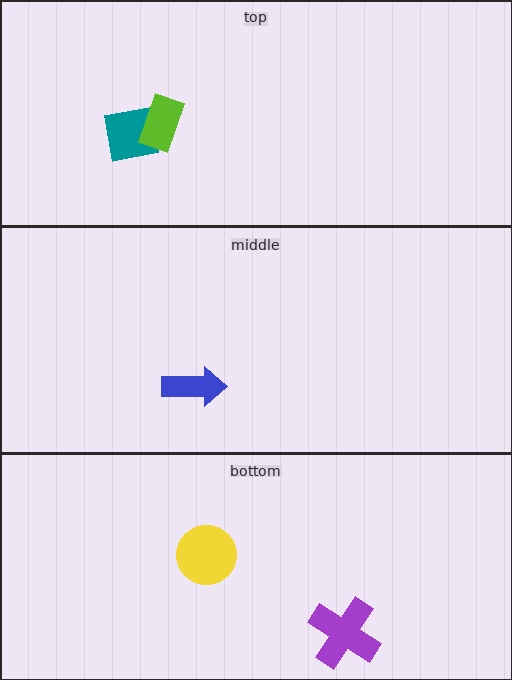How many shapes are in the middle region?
1.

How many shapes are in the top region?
2.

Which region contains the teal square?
The top region.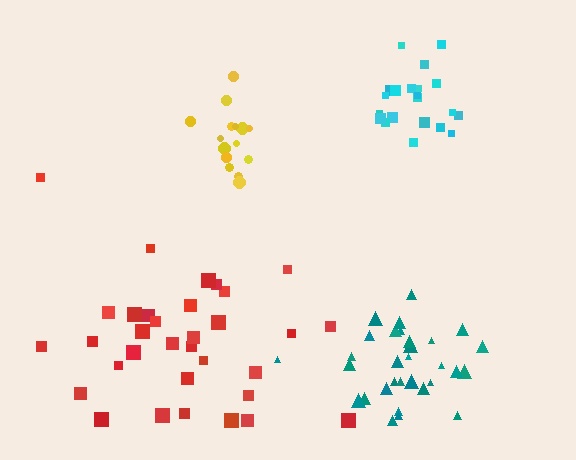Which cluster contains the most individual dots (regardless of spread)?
Red (33).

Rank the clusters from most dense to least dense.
cyan, yellow, teal, red.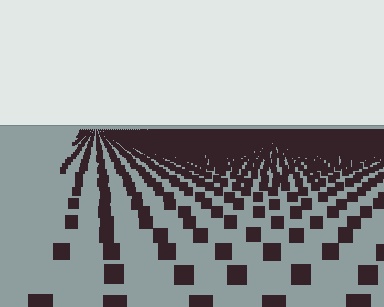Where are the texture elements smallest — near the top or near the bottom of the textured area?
Near the top.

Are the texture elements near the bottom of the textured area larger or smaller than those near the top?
Larger. Near the bottom, elements are closer to the viewer and appear at a bigger on-screen size.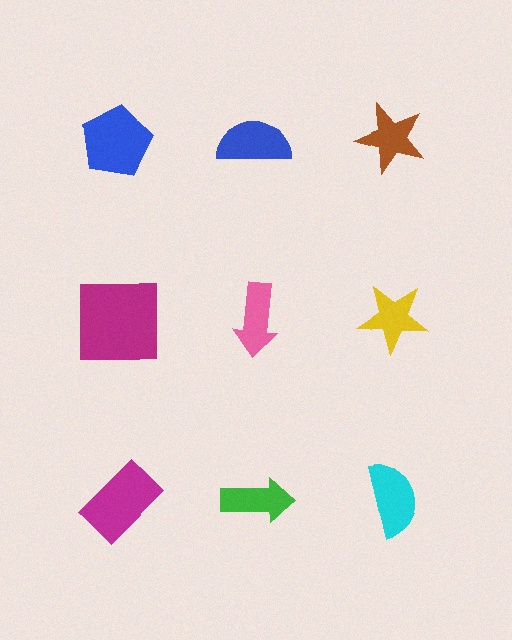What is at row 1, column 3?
A brown star.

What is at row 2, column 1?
A magenta square.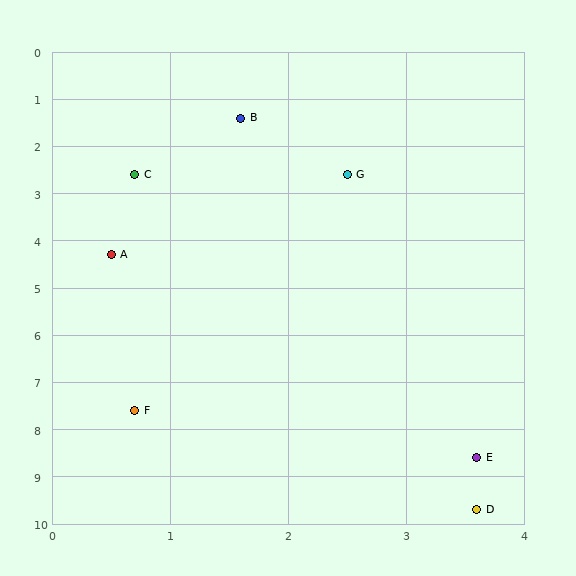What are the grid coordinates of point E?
Point E is at approximately (3.6, 8.6).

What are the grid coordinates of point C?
Point C is at approximately (0.7, 2.6).